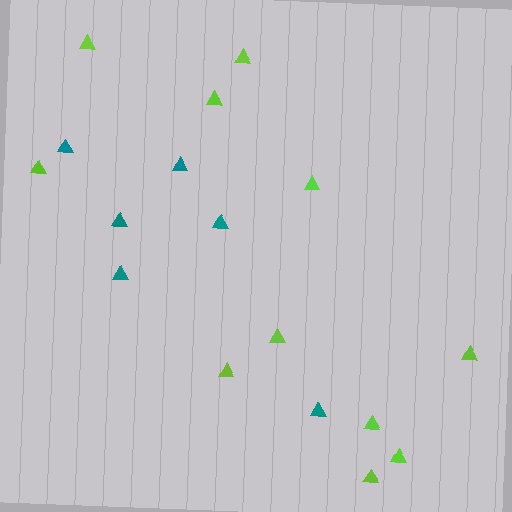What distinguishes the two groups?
There are 2 groups: one group of lime triangles (11) and one group of teal triangles (6).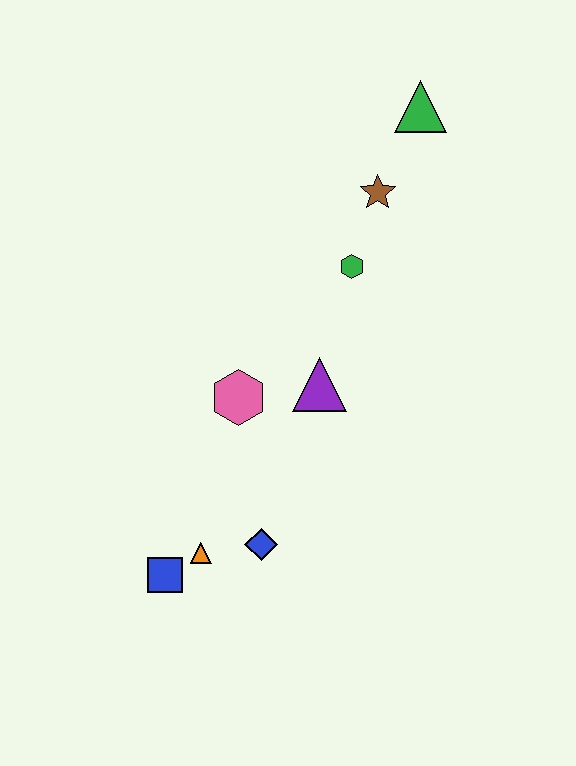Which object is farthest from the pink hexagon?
The green triangle is farthest from the pink hexagon.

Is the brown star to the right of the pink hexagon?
Yes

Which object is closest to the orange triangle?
The blue square is closest to the orange triangle.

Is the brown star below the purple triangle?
No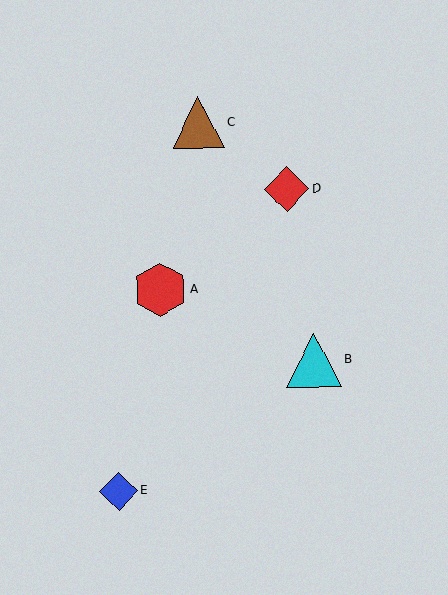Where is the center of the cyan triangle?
The center of the cyan triangle is at (314, 360).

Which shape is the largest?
The cyan triangle (labeled B) is the largest.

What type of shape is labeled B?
Shape B is a cyan triangle.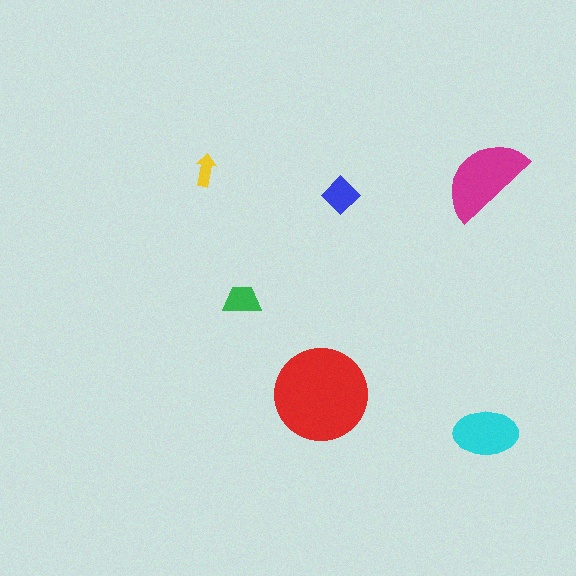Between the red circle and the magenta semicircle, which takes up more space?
The red circle.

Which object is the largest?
The red circle.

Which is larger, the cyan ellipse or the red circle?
The red circle.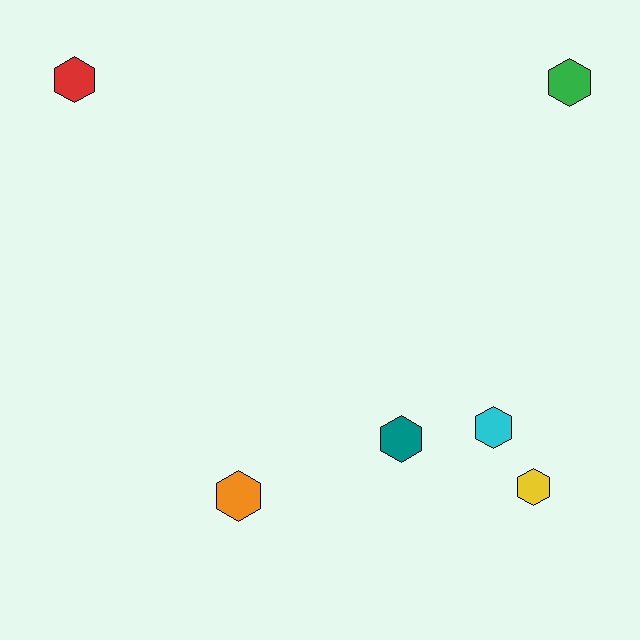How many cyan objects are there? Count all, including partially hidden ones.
There is 1 cyan object.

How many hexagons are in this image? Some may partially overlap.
There are 6 hexagons.